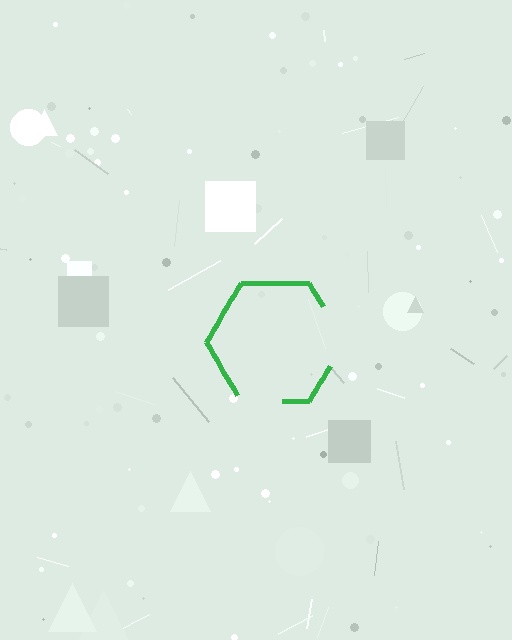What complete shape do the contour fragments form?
The contour fragments form a hexagon.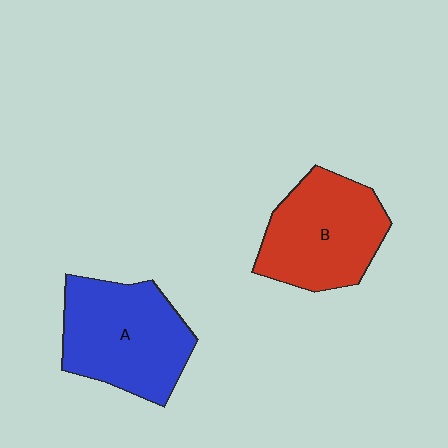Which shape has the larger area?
Shape A (blue).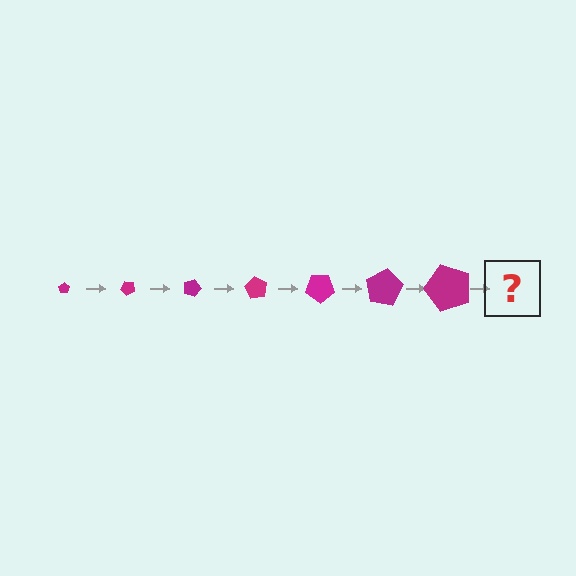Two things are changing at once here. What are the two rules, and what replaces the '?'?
The two rules are that the pentagon grows larger each step and it rotates 45 degrees each step. The '?' should be a pentagon, larger than the previous one and rotated 315 degrees from the start.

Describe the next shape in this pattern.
It should be a pentagon, larger than the previous one and rotated 315 degrees from the start.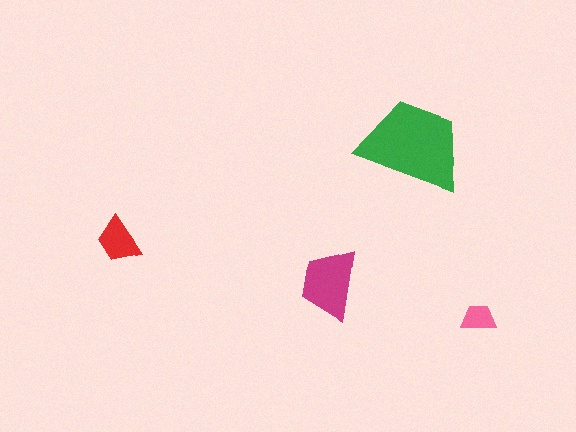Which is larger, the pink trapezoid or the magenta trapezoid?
The magenta one.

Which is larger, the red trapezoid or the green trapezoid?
The green one.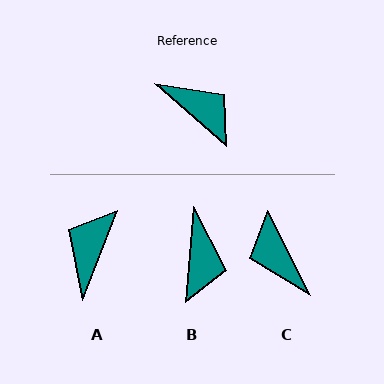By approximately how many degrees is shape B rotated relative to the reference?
Approximately 53 degrees clockwise.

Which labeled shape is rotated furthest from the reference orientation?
C, about 158 degrees away.